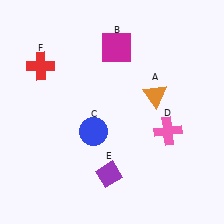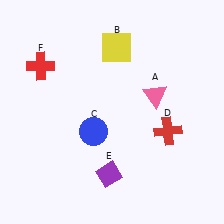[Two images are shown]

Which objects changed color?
A changed from orange to pink. B changed from magenta to yellow. D changed from pink to red.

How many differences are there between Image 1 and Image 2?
There are 3 differences between the two images.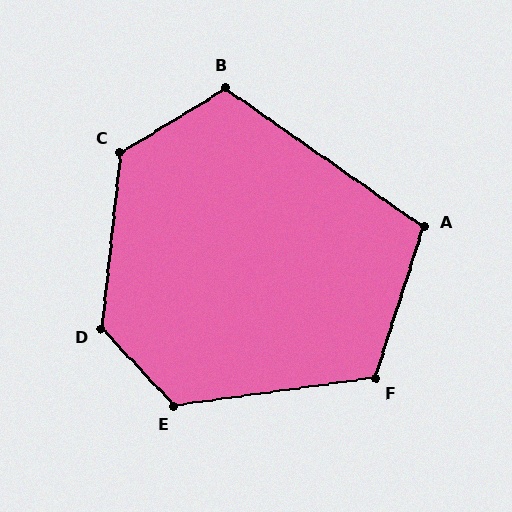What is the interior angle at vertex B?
Approximately 113 degrees (obtuse).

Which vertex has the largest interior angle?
D, at approximately 131 degrees.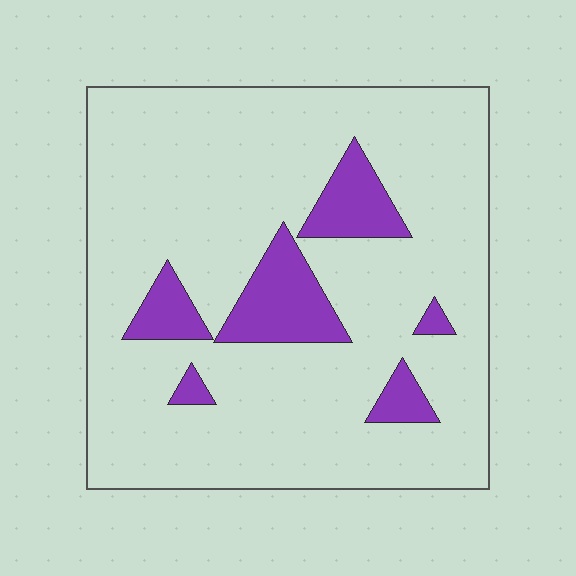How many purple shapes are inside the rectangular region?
6.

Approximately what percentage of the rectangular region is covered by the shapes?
Approximately 15%.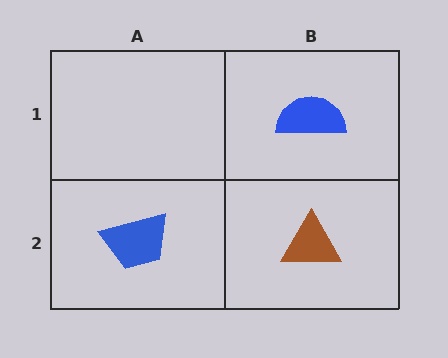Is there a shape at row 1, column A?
No, that cell is empty.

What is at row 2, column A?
A blue trapezoid.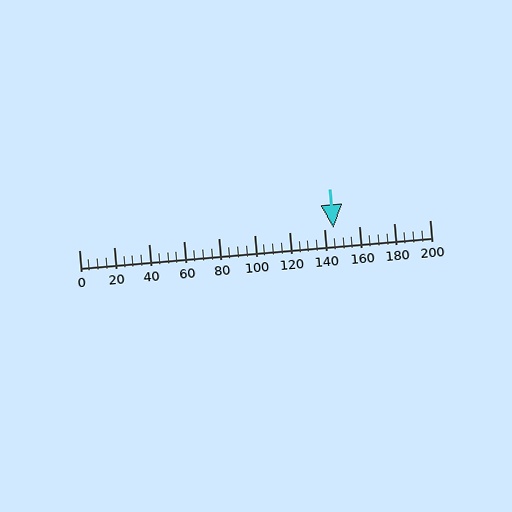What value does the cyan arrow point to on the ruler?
The cyan arrow points to approximately 145.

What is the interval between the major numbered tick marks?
The major tick marks are spaced 20 units apart.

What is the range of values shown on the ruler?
The ruler shows values from 0 to 200.